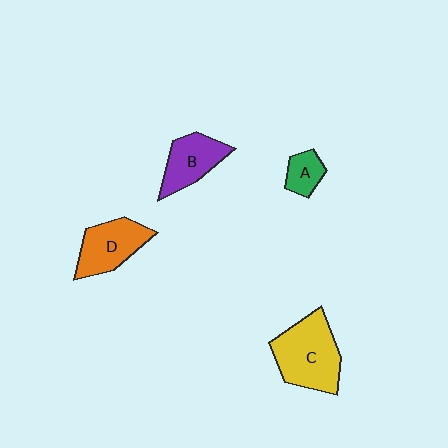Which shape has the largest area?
Shape C (yellow).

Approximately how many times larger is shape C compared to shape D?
Approximately 1.4 times.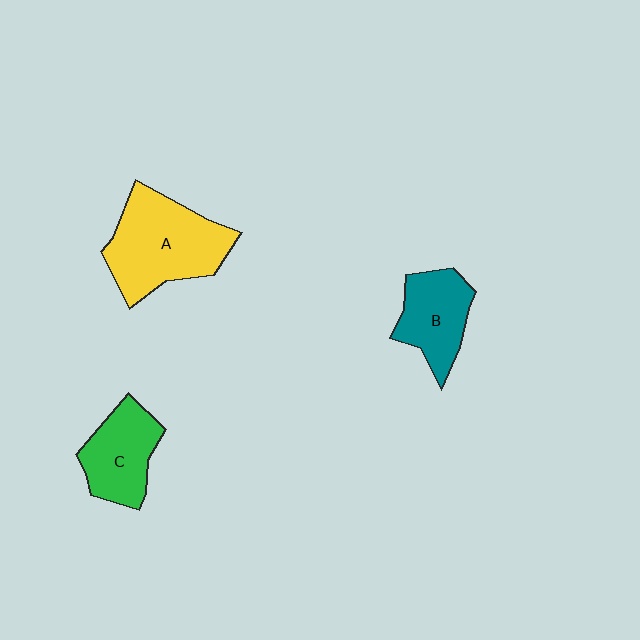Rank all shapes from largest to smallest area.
From largest to smallest: A (yellow), C (green), B (teal).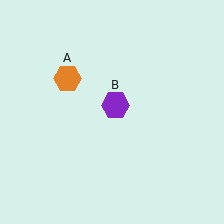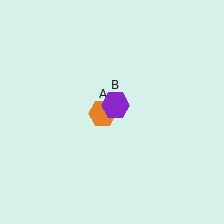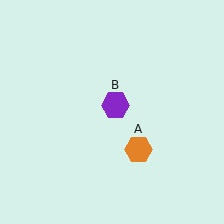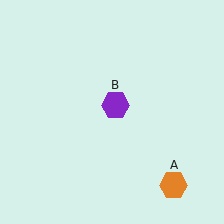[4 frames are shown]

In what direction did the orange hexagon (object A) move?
The orange hexagon (object A) moved down and to the right.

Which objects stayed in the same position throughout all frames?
Purple hexagon (object B) remained stationary.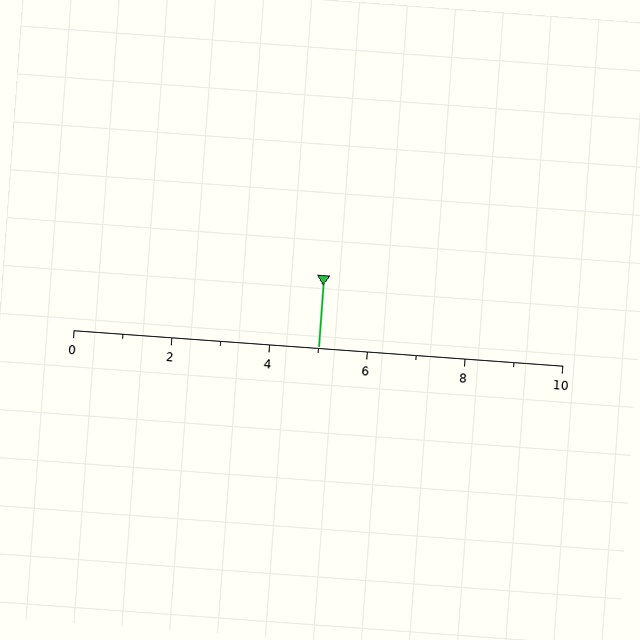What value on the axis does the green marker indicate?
The marker indicates approximately 5.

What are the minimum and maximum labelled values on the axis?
The axis runs from 0 to 10.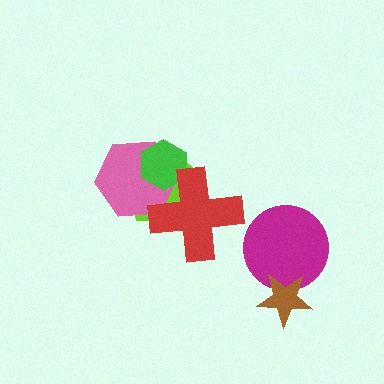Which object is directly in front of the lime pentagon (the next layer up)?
The pink hexagon is directly in front of the lime pentagon.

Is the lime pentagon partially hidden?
Yes, it is partially covered by another shape.